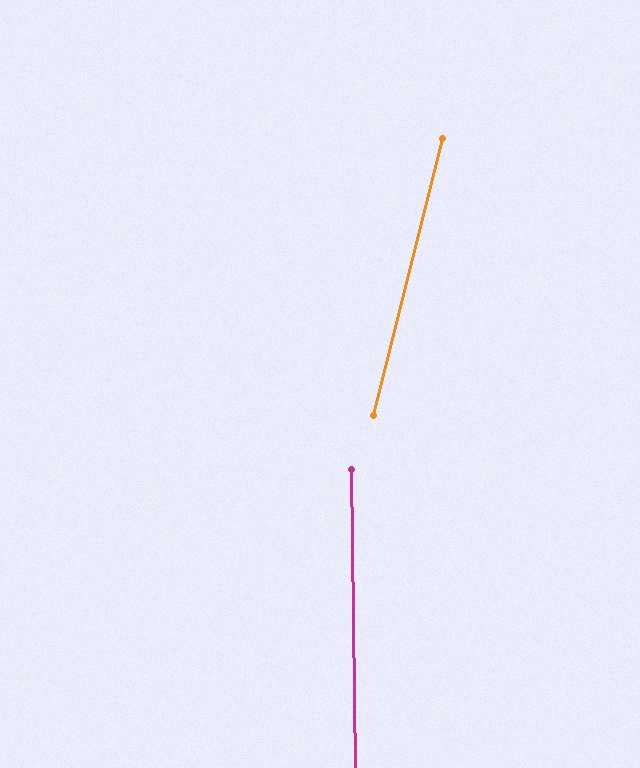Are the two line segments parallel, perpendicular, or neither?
Neither parallel nor perpendicular — they differ by about 15°.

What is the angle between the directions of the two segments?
Approximately 15 degrees.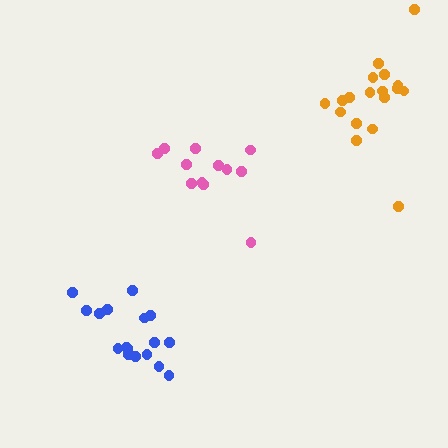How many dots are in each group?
Group 1: 12 dots, Group 2: 18 dots, Group 3: 17 dots (47 total).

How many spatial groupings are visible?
There are 3 spatial groupings.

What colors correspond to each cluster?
The clusters are colored: pink, orange, blue.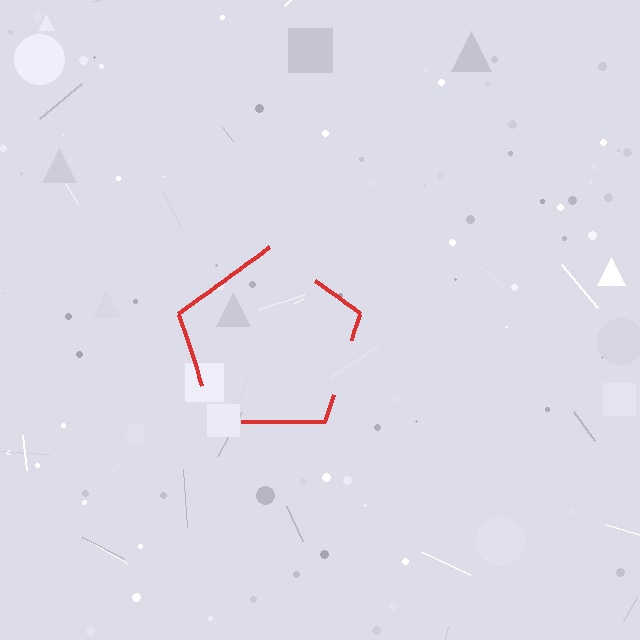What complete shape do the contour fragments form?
The contour fragments form a pentagon.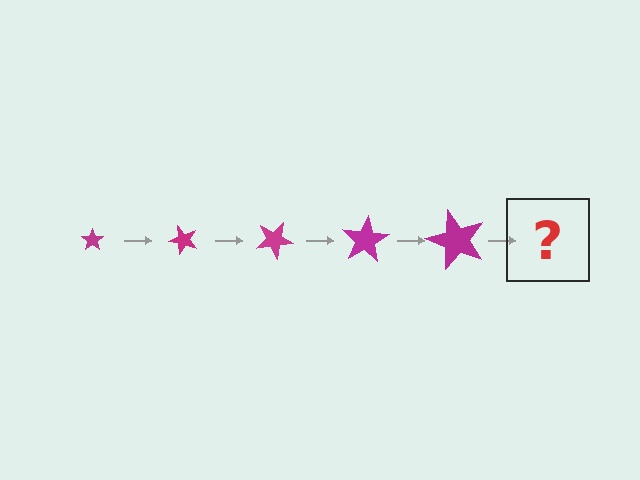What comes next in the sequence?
The next element should be a star, larger than the previous one and rotated 250 degrees from the start.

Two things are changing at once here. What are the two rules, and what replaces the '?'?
The two rules are that the star grows larger each step and it rotates 50 degrees each step. The '?' should be a star, larger than the previous one and rotated 250 degrees from the start.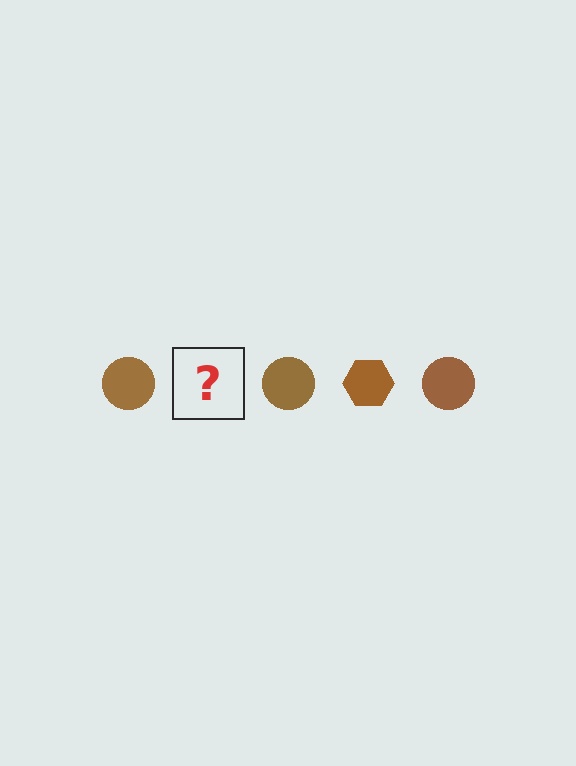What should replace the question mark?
The question mark should be replaced with a brown hexagon.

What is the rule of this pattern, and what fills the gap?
The rule is that the pattern cycles through circle, hexagon shapes in brown. The gap should be filled with a brown hexagon.